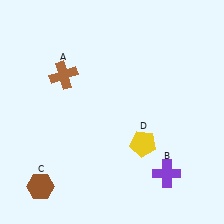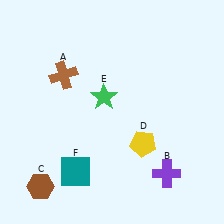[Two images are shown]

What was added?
A green star (E), a teal square (F) were added in Image 2.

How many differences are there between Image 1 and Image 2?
There are 2 differences between the two images.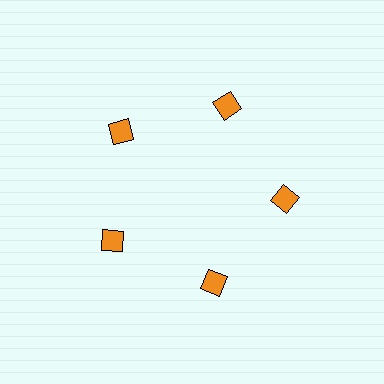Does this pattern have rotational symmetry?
Yes, this pattern has 5-fold rotational symmetry. It looks the same after rotating 72 degrees around the center.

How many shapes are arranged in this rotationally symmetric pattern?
There are 5 shapes, arranged in 5 groups of 1.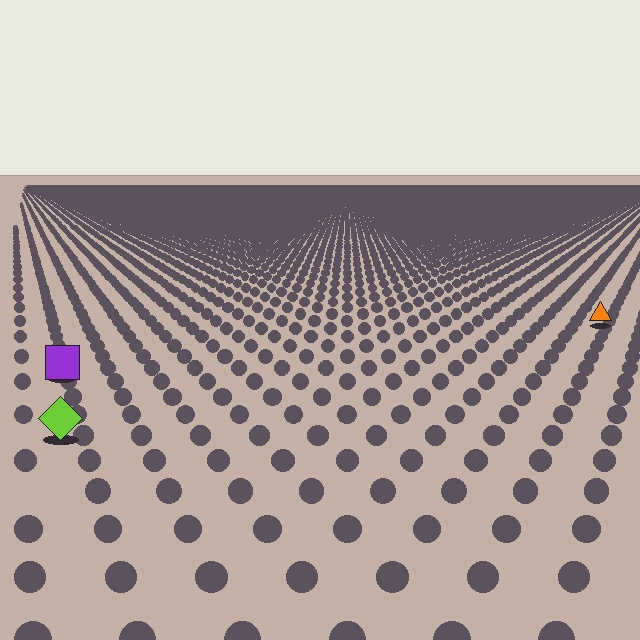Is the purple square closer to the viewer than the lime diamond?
No. The lime diamond is closer — you can tell from the texture gradient: the ground texture is coarser near it.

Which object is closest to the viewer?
The lime diamond is closest. The texture marks near it are larger and more spread out.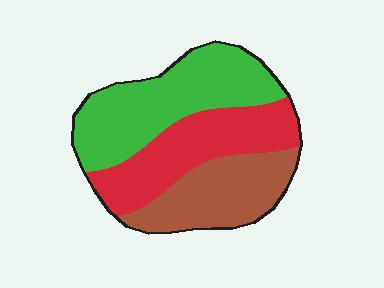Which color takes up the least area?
Brown, at roughly 30%.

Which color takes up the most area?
Green, at roughly 40%.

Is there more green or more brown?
Green.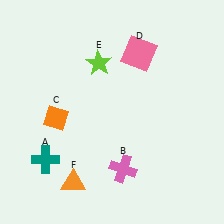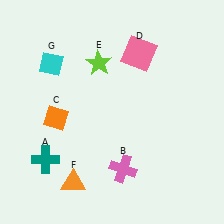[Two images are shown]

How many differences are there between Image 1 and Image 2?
There is 1 difference between the two images.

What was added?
A cyan diamond (G) was added in Image 2.